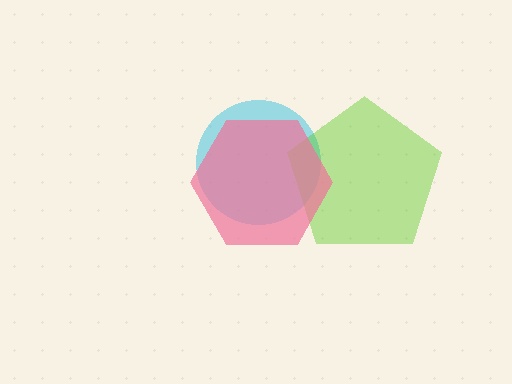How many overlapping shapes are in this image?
There are 3 overlapping shapes in the image.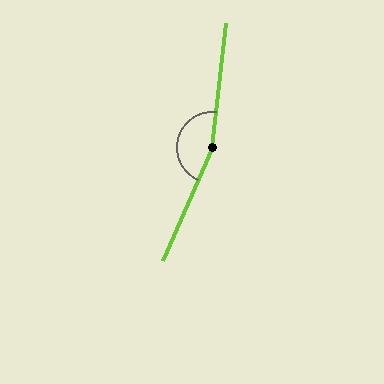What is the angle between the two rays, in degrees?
Approximately 163 degrees.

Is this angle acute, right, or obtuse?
It is obtuse.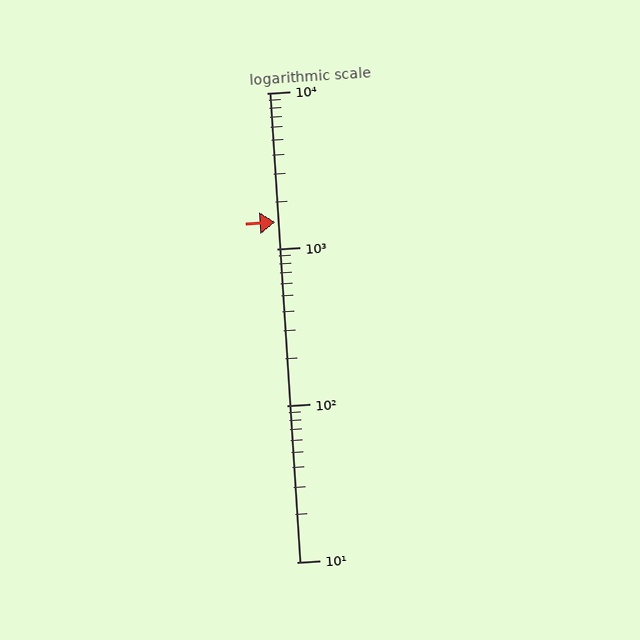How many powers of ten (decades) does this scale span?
The scale spans 3 decades, from 10 to 10000.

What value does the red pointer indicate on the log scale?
The pointer indicates approximately 1500.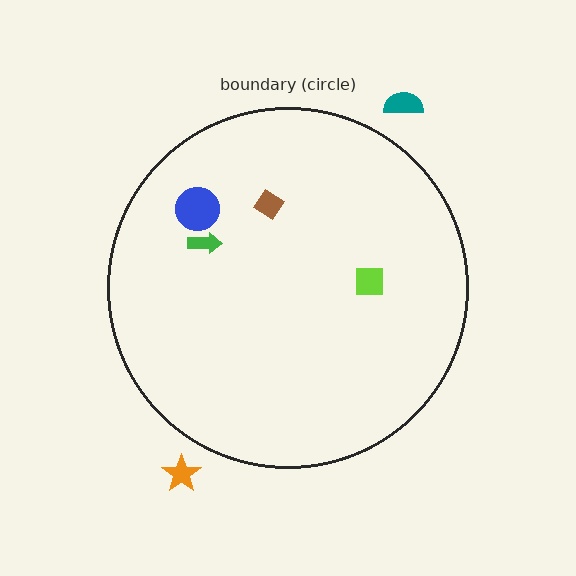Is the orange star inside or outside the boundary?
Outside.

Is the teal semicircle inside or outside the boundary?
Outside.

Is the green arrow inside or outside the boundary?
Inside.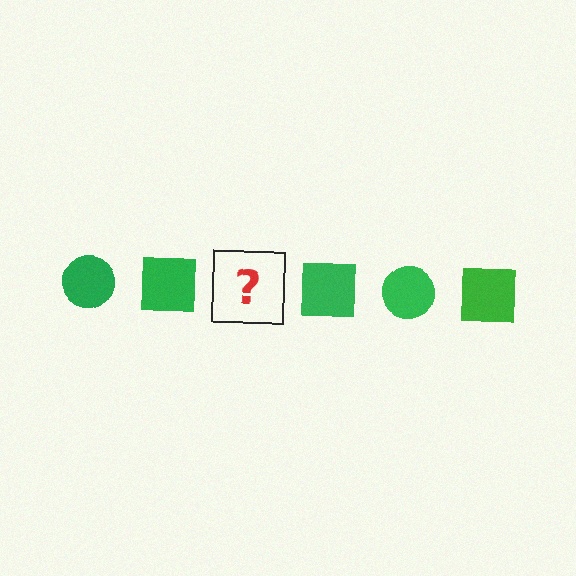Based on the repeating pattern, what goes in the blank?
The blank should be a green circle.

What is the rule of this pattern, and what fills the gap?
The rule is that the pattern cycles through circle, square shapes in green. The gap should be filled with a green circle.